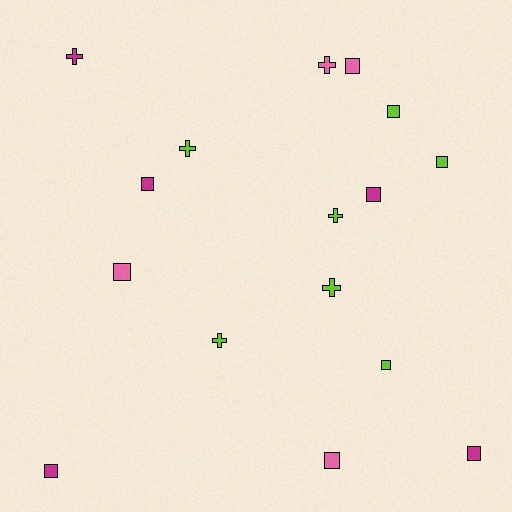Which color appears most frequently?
Lime, with 7 objects.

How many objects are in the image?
There are 16 objects.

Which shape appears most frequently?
Square, with 10 objects.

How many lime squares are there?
There are 3 lime squares.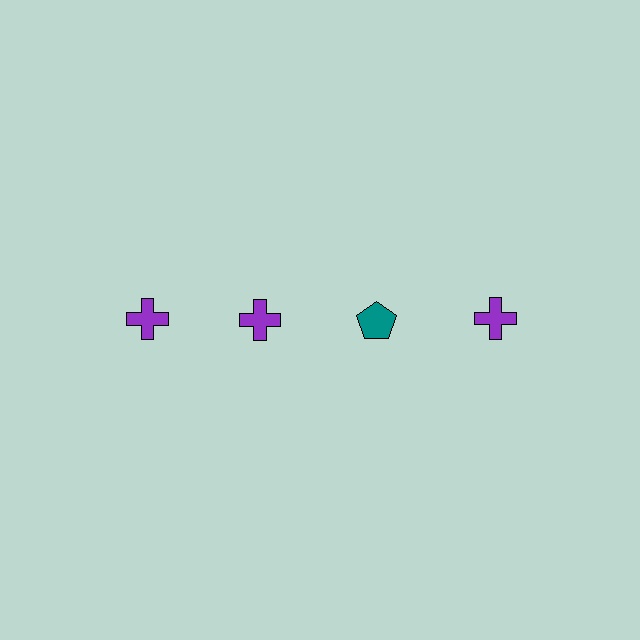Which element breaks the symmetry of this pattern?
The teal pentagon in the top row, center column breaks the symmetry. All other shapes are purple crosses.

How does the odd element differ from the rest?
It differs in both color (teal instead of purple) and shape (pentagon instead of cross).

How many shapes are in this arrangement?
There are 4 shapes arranged in a grid pattern.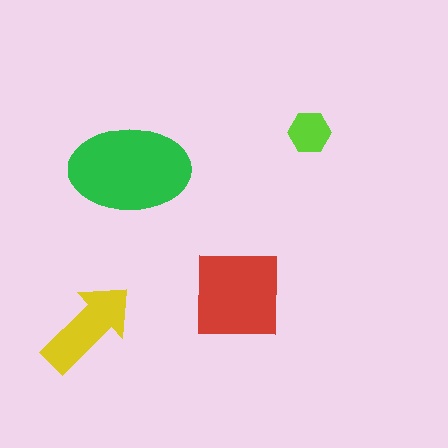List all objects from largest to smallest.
The green ellipse, the red square, the yellow arrow, the lime hexagon.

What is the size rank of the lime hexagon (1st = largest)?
4th.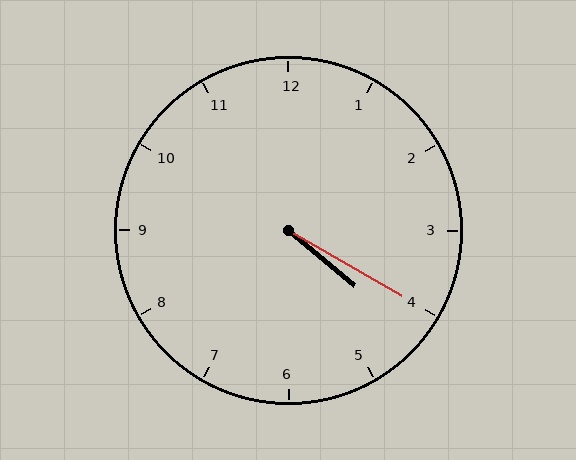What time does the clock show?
4:20.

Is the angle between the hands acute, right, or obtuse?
It is acute.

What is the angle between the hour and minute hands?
Approximately 10 degrees.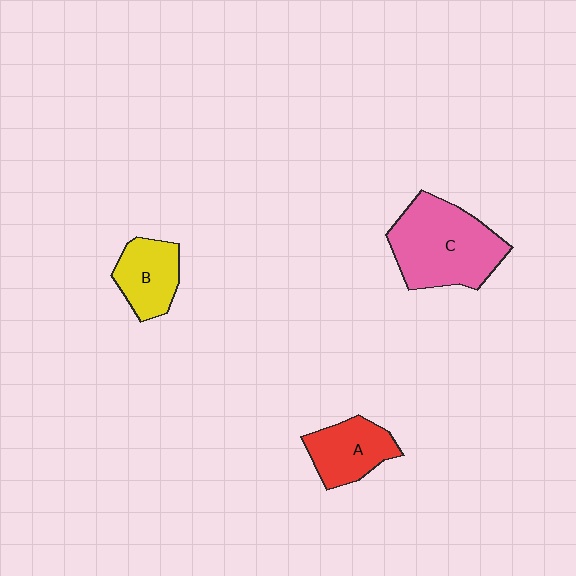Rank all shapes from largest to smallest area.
From largest to smallest: C (pink), A (red), B (yellow).